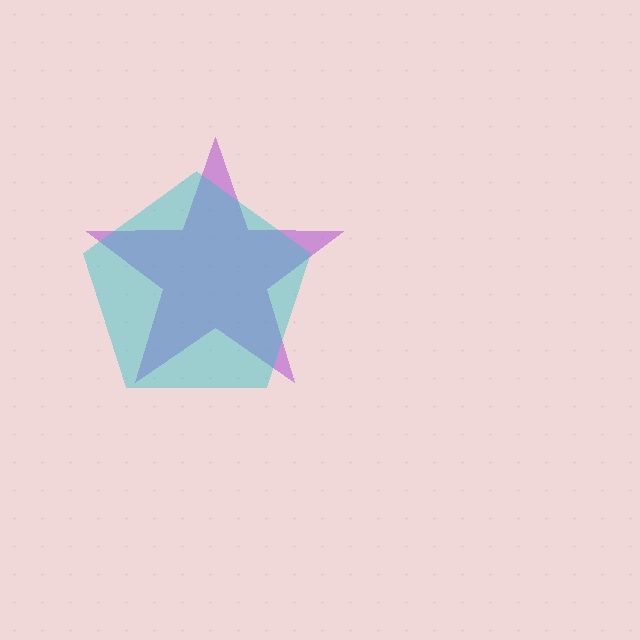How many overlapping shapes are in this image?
There are 2 overlapping shapes in the image.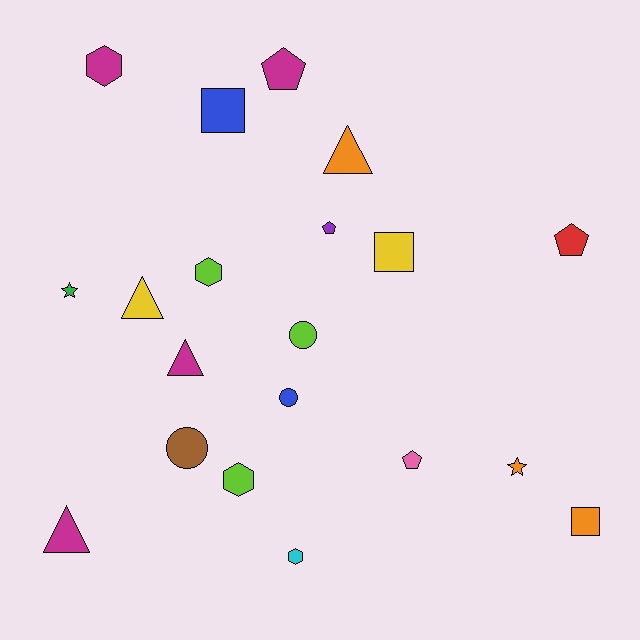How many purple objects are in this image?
There is 1 purple object.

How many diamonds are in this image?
There are no diamonds.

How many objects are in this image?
There are 20 objects.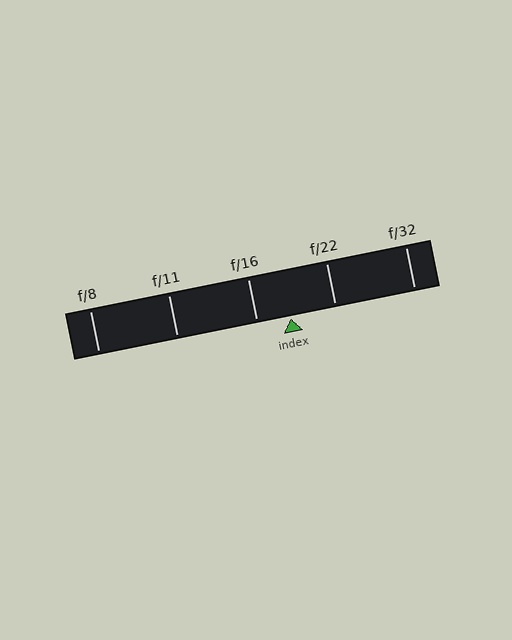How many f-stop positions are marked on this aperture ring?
There are 5 f-stop positions marked.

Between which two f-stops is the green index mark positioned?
The index mark is between f/16 and f/22.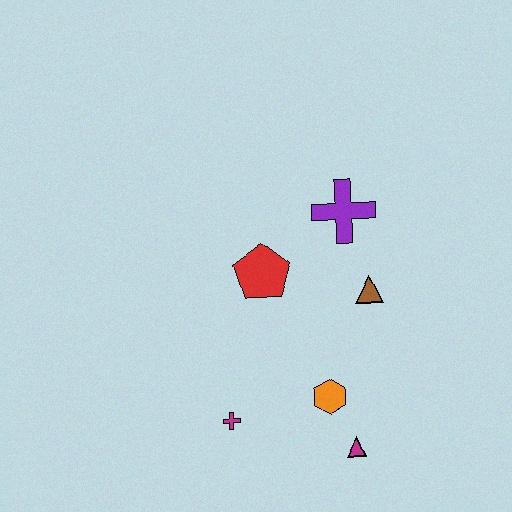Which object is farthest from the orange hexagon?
The purple cross is farthest from the orange hexagon.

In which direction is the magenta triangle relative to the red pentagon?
The magenta triangle is below the red pentagon.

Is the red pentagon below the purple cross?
Yes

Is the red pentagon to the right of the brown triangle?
No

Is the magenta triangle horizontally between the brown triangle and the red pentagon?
Yes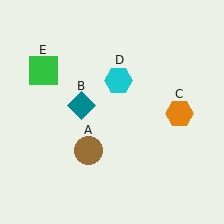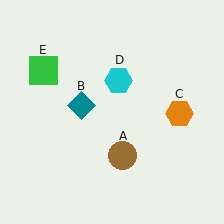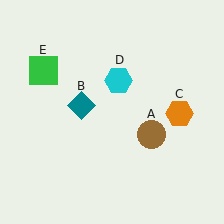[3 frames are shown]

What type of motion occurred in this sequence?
The brown circle (object A) rotated counterclockwise around the center of the scene.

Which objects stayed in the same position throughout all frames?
Teal diamond (object B) and orange hexagon (object C) and cyan hexagon (object D) and green square (object E) remained stationary.